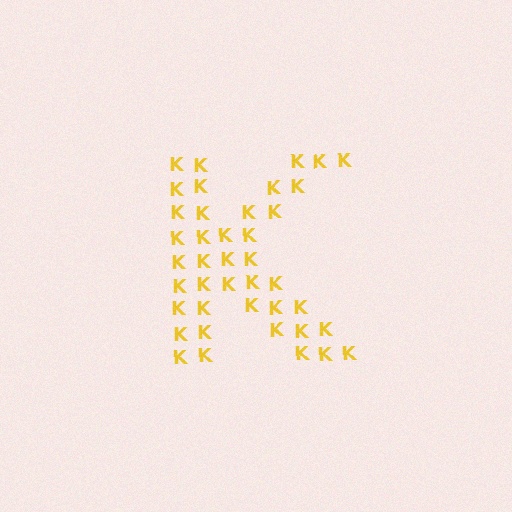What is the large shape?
The large shape is the letter K.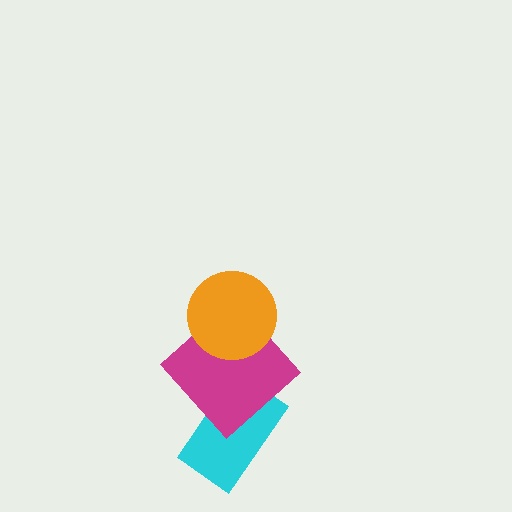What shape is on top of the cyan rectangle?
The magenta diamond is on top of the cyan rectangle.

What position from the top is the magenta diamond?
The magenta diamond is 2nd from the top.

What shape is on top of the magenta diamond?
The orange circle is on top of the magenta diamond.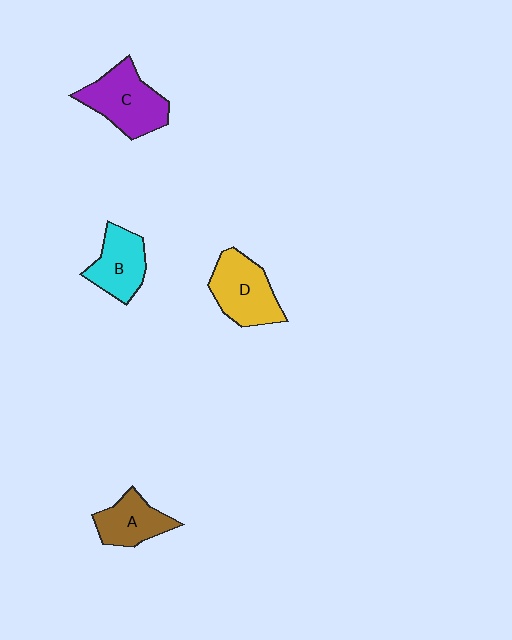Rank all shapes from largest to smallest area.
From largest to smallest: C (purple), D (yellow), B (cyan), A (brown).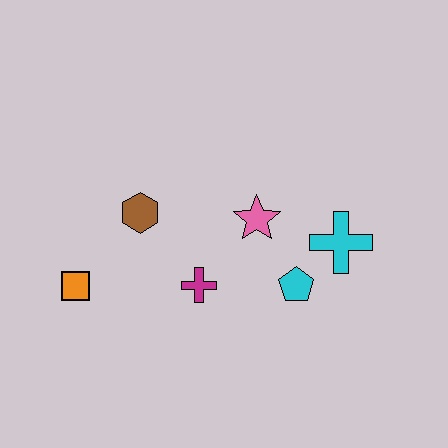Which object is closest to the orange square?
The brown hexagon is closest to the orange square.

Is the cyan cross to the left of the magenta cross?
No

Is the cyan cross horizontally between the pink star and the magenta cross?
No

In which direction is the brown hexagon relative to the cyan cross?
The brown hexagon is to the left of the cyan cross.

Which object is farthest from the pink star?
The orange square is farthest from the pink star.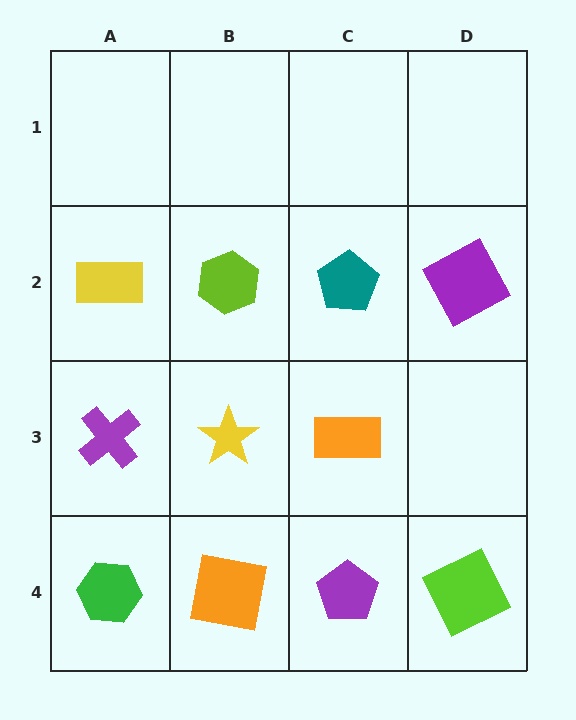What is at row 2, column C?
A teal pentagon.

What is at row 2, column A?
A yellow rectangle.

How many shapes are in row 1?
0 shapes.